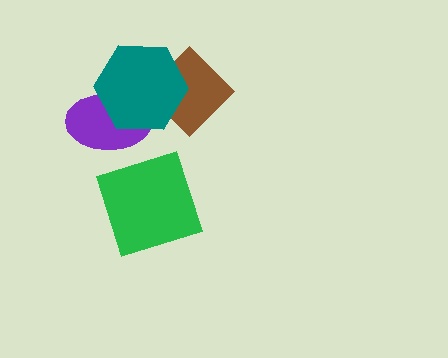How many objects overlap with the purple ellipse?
1 object overlaps with the purple ellipse.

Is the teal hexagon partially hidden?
No, no other shape covers it.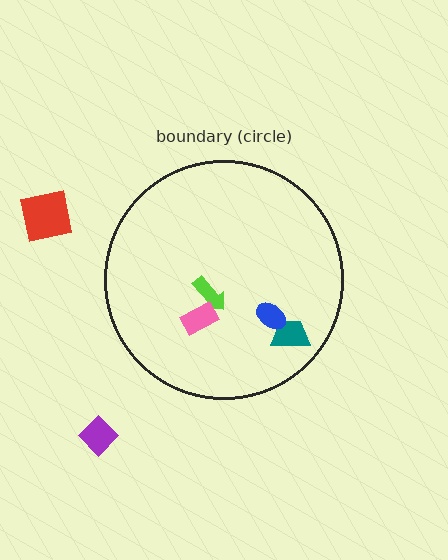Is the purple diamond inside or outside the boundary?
Outside.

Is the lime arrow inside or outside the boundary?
Inside.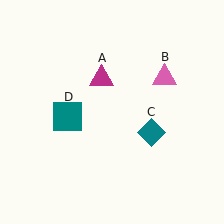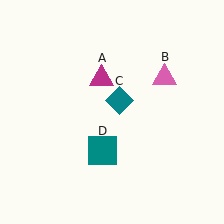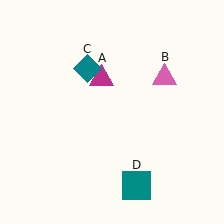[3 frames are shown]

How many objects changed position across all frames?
2 objects changed position: teal diamond (object C), teal square (object D).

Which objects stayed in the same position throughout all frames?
Magenta triangle (object A) and pink triangle (object B) remained stationary.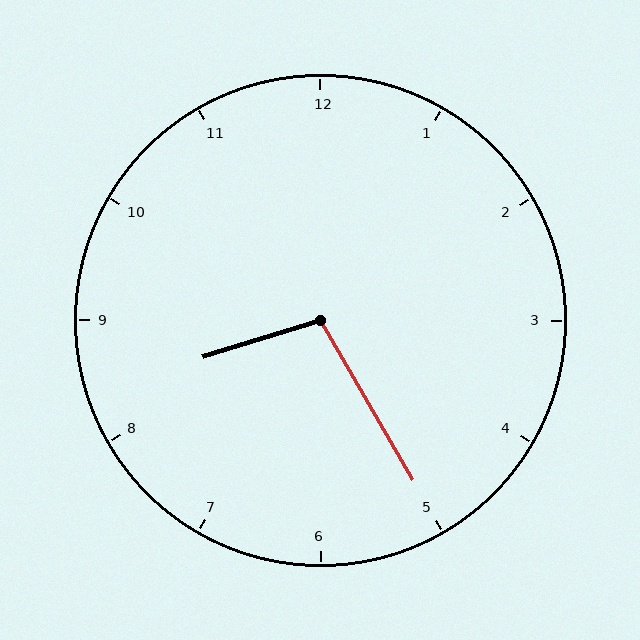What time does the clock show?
8:25.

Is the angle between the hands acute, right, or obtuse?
It is obtuse.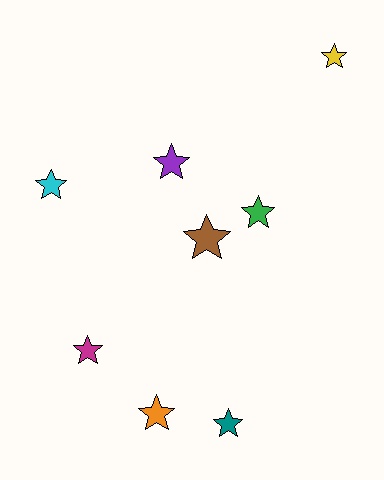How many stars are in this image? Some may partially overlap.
There are 8 stars.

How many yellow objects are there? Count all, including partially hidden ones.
There is 1 yellow object.